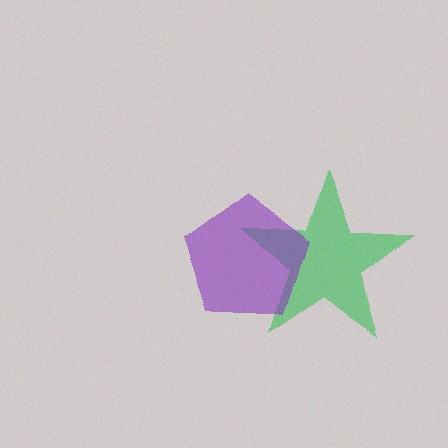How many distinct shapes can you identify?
There are 2 distinct shapes: a green star, a purple pentagon.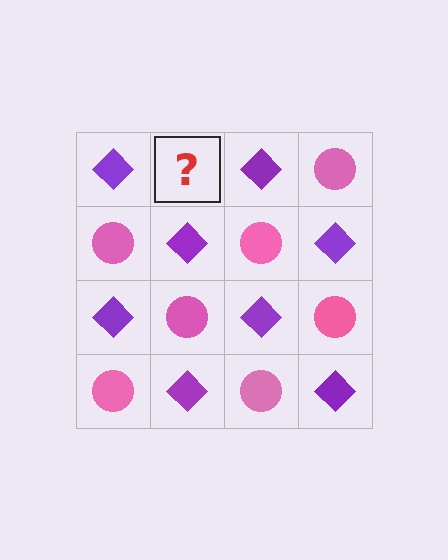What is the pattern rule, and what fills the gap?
The rule is that it alternates purple diamond and pink circle in a checkerboard pattern. The gap should be filled with a pink circle.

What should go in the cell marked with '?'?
The missing cell should contain a pink circle.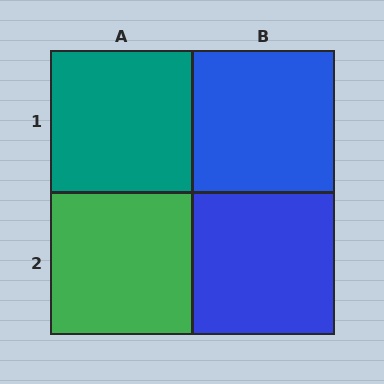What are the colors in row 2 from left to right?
Green, blue.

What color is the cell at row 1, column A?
Teal.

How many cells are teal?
1 cell is teal.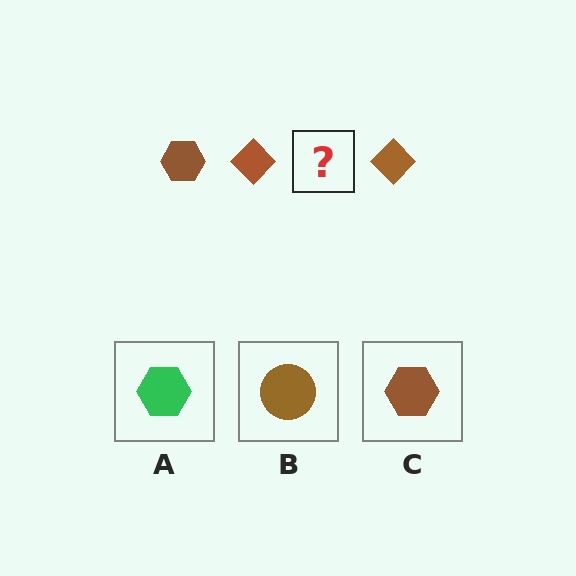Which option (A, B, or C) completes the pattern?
C.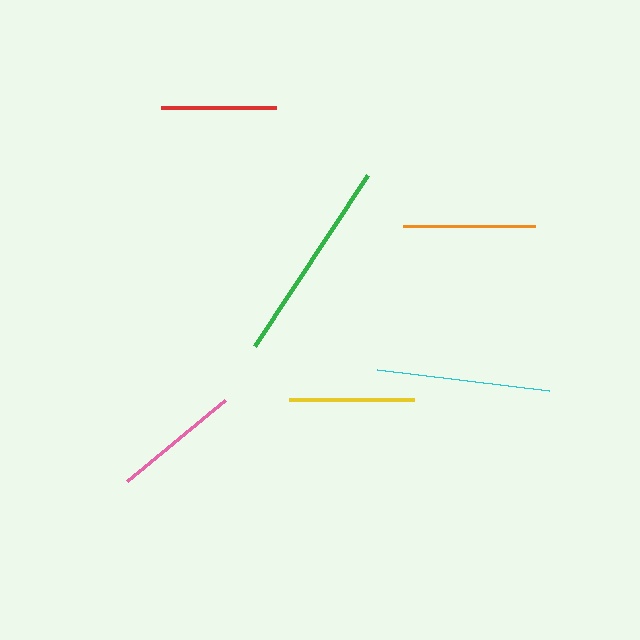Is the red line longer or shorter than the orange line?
The orange line is longer than the red line.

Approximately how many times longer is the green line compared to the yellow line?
The green line is approximately 1.6 times the length of the yellow line.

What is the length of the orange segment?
The orange segment is approximately 132 pixels long.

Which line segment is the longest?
The green line is the longest at approximately 205 pixels.